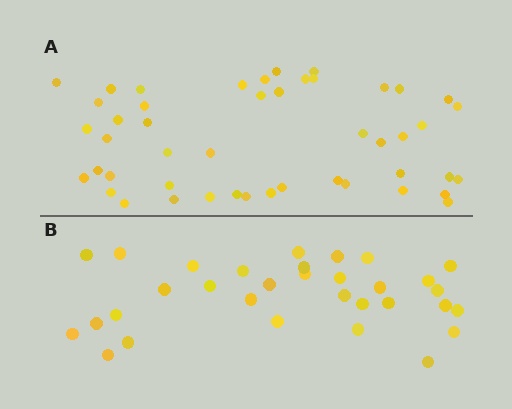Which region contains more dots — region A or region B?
Region A (the top region) has more dots.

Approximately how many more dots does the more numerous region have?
Region A has approximately 15 more dots than region B.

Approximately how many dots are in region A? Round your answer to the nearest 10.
About 50 dots. (The exact count is 47, which rounds to 50.)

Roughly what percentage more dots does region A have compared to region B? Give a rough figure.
About 45% more.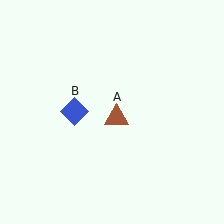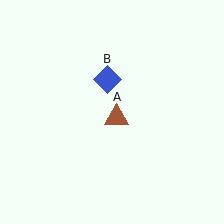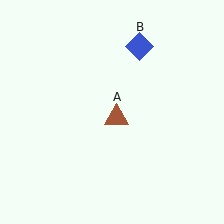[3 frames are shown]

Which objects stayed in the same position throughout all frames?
Brown triangle (object A) remained stationary.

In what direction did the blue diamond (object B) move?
The blue diamond (object B) moved up and to the right.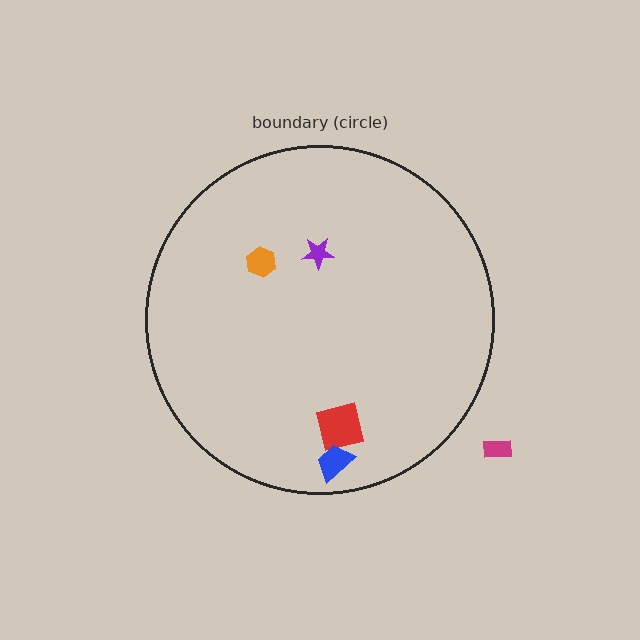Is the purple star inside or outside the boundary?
Inside.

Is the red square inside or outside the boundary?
Inside.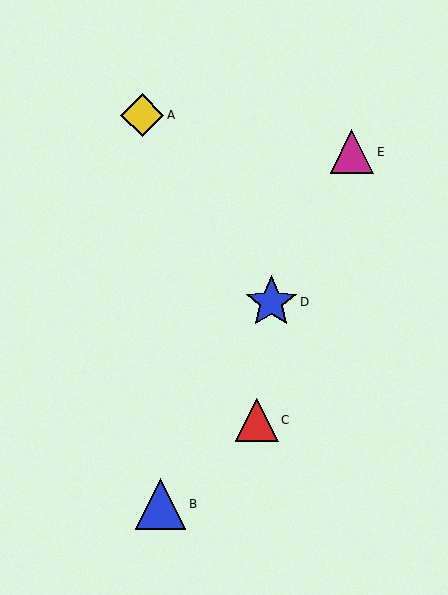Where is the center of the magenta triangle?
The center of the magenta triangle is at (352, 152).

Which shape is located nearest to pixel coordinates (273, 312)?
The blue star (labeled D) at (271, 302) is nearest to that location.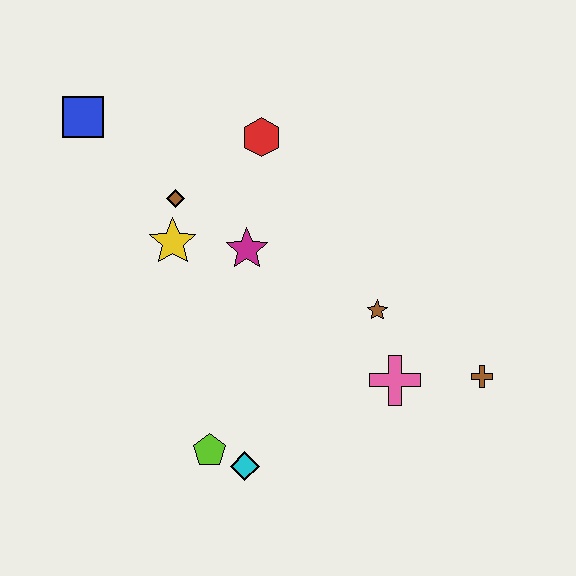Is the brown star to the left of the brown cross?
Yes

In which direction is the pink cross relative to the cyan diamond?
The pink cross is to the right of the cyan diamond.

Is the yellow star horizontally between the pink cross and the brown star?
No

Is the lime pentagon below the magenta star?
Yes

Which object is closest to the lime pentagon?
The cyan diamond is closest to the lime pentagon.